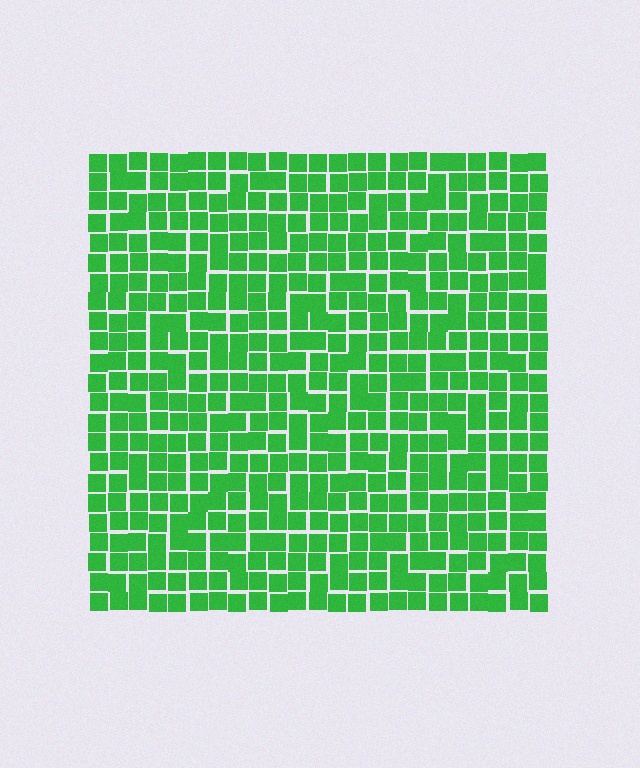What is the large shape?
The large shape is a square.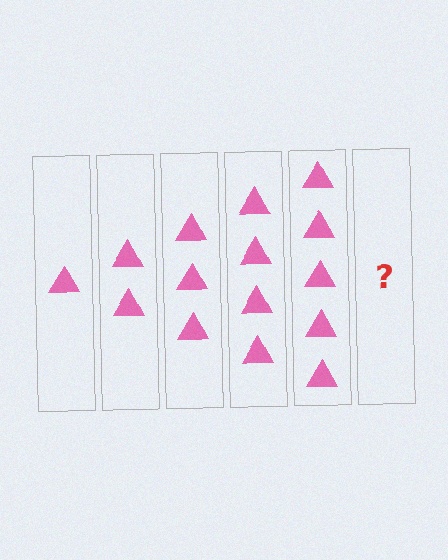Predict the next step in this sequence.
The next step is 6 triangles.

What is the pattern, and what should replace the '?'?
The pattern is that each step adds one more triangle. The '?' should be 6 triangles.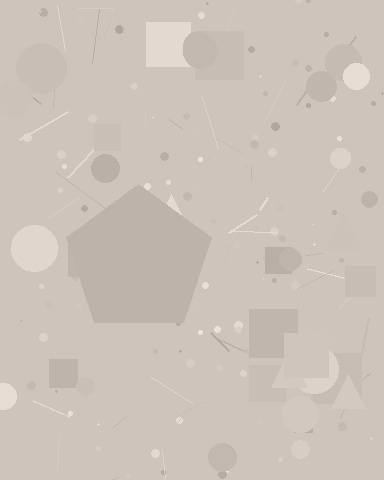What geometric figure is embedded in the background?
A pentagon is embedded in the background.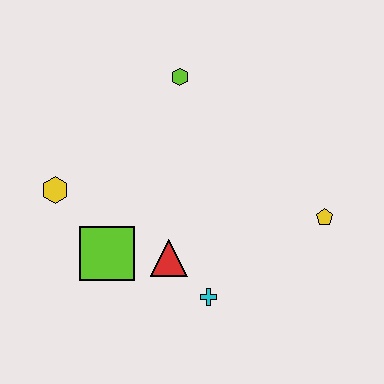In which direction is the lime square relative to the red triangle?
The lime square is to the left of the red triangle.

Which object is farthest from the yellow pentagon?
The yellow hexagon is farthest from the yellow pentagon.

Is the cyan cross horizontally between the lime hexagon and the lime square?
No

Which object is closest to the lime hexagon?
The yellow hexagon is closest to the lime hexagon.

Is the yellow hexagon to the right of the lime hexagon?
No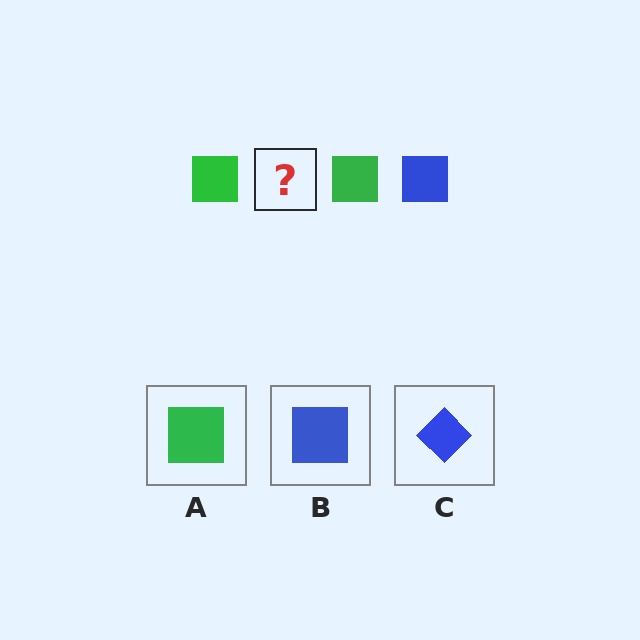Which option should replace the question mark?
Option B.